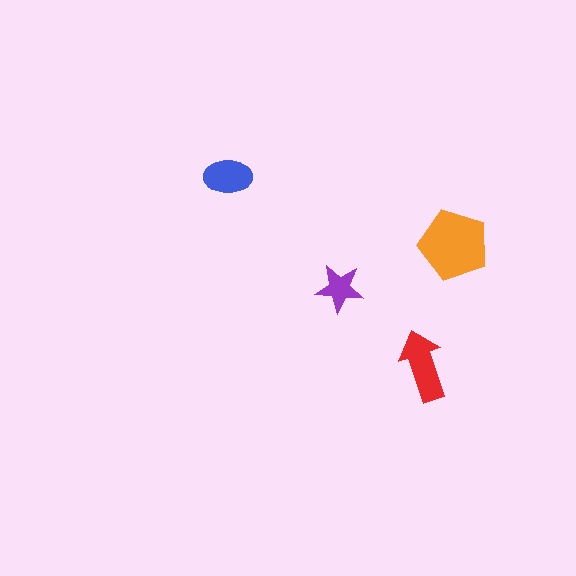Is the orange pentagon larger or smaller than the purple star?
Larger.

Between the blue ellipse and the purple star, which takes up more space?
The blue ellipse.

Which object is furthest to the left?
The blue ellipse is leftmost.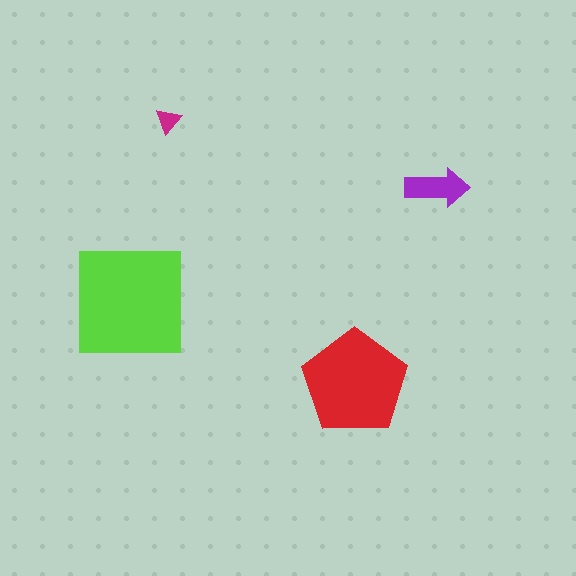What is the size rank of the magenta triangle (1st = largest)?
4th.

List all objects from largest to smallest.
The lime square, the red pentagon, the purple arrow, the magenta triangle.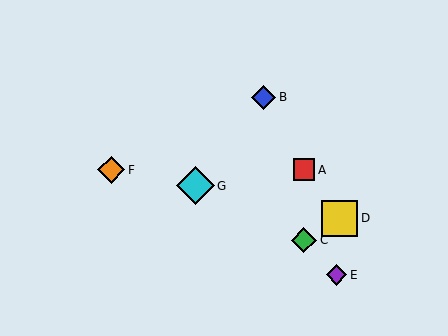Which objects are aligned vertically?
Objects A, C are aligned vertically.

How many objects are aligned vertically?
2 objects (A, C) are aligned vertically.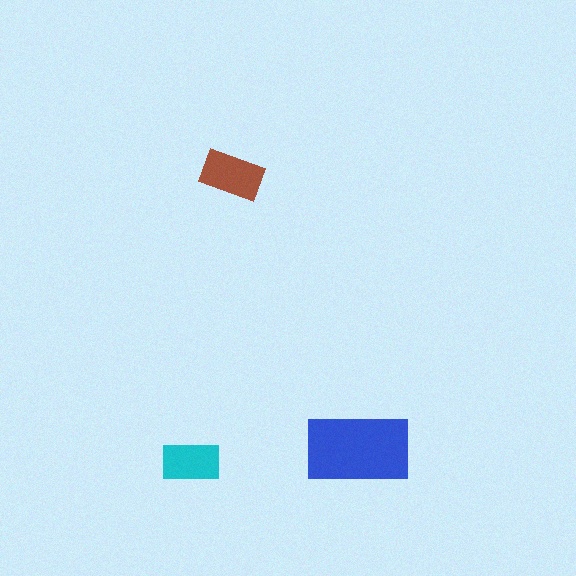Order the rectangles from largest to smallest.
the blue one, the brown one, the cyan one.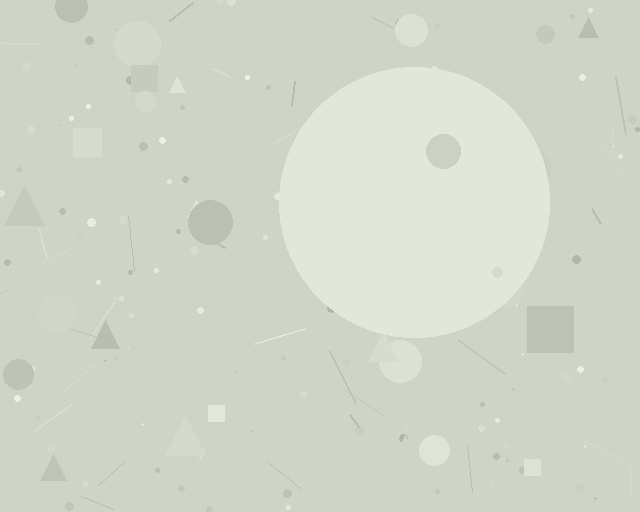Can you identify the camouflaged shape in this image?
The camouflaged shape is a circle.